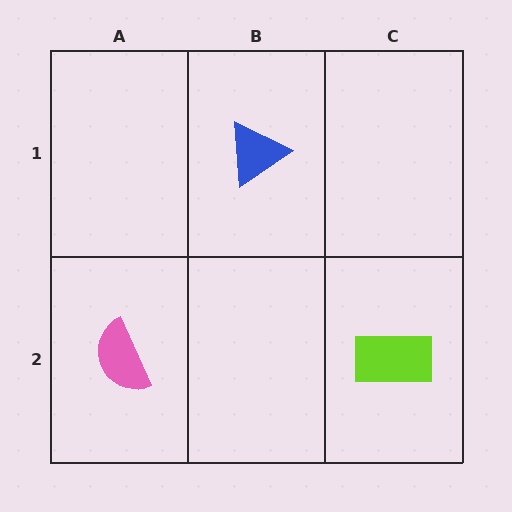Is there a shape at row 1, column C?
No, that cell is empty.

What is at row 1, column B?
A blue triangle.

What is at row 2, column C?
A lime rectangle.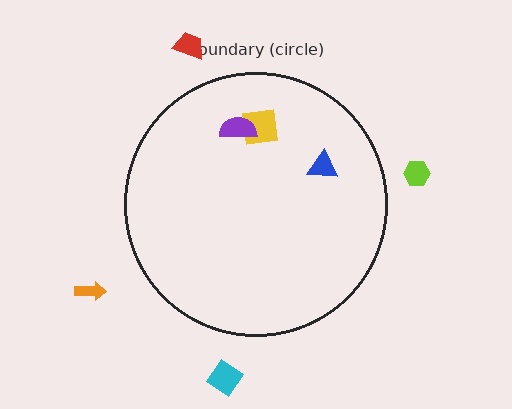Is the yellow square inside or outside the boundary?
Inside.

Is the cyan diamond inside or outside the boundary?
Outside.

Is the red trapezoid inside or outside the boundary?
Outside.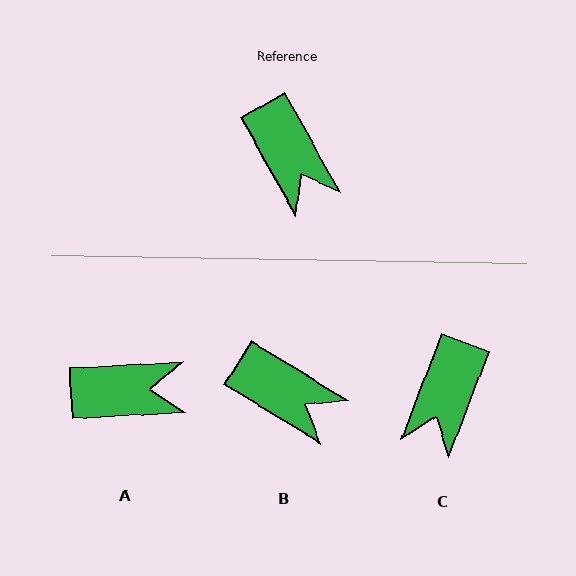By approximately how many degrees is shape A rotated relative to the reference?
Approximately 64 degrees counter-clockwise.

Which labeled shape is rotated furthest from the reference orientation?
A, about 64 degrees away.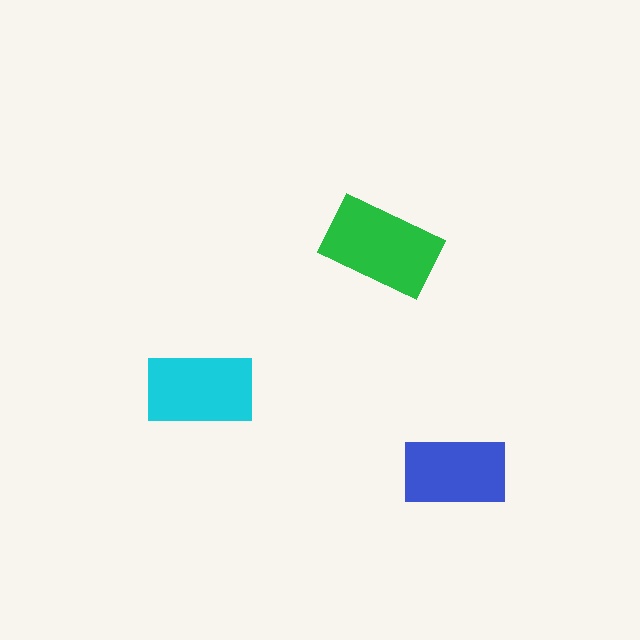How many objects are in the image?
There are 3 objects in the image.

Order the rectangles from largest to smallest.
the green one, the cyan one, the blue one.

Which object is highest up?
The green rectangle is topmost.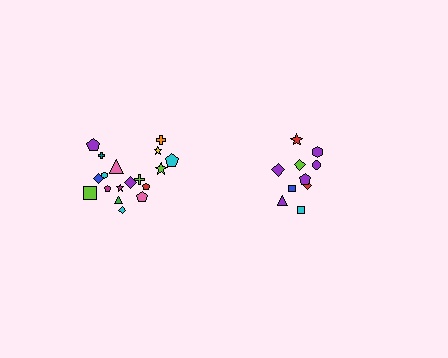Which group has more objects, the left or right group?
The left group.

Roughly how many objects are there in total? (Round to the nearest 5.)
Roughly 30 objects in total.